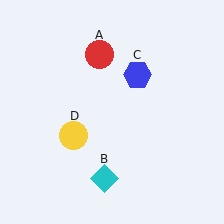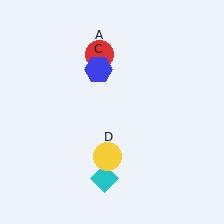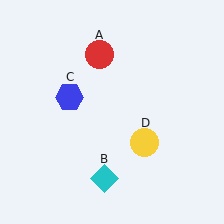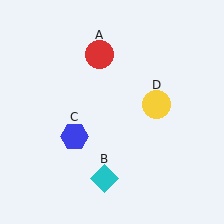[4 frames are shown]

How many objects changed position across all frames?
2 objects changed position: blue hexagon (object C), yellow circle (object D).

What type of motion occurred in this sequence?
The blue hexagon (object C), yellow circle (object D) rotated counterclockwise around the center of the scene.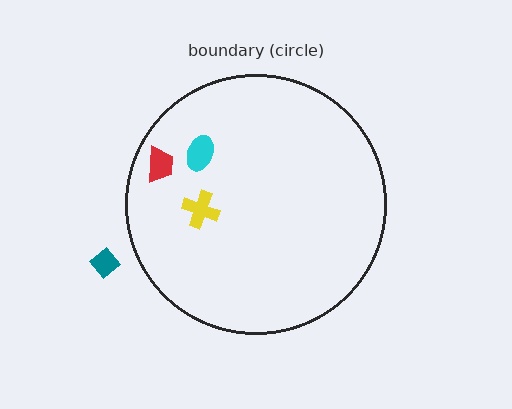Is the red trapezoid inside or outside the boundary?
Inside.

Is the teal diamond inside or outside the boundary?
Outside.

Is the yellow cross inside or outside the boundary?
Inside.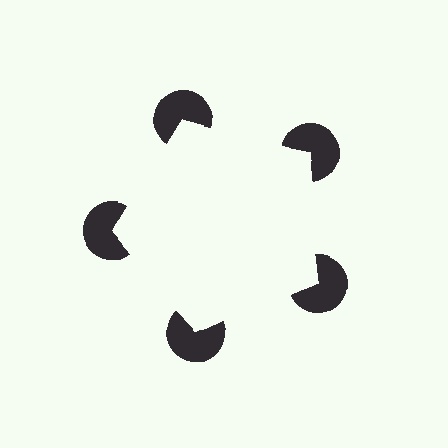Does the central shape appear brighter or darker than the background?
It typically appears slightly brighter than the background, even though no actual brightness change is drawn.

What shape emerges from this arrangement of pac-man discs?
An illusory pentagon — its edges are inferred from the aligned wedge cuts in the pac-man discs, not physically drawn.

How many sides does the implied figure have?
5 sides.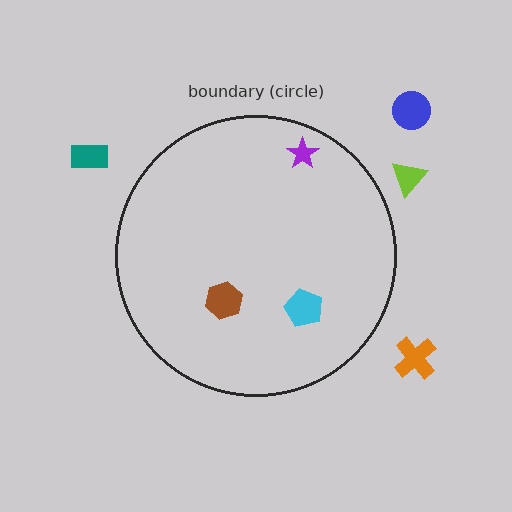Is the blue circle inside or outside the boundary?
Outside.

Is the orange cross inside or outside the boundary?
Outside.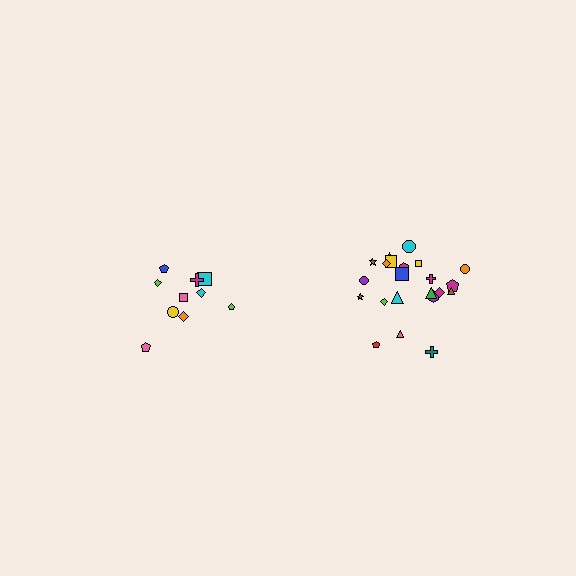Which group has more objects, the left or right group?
The right group.